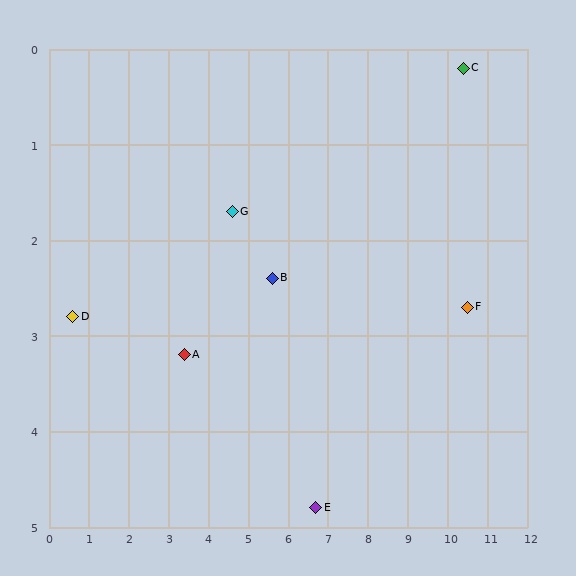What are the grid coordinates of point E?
Point E is at approximately (6.7, 4.8).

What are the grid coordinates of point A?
Point A is at approximately (3.4, 3.2).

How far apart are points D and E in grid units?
Points D and E are about 6.4 grid units apart.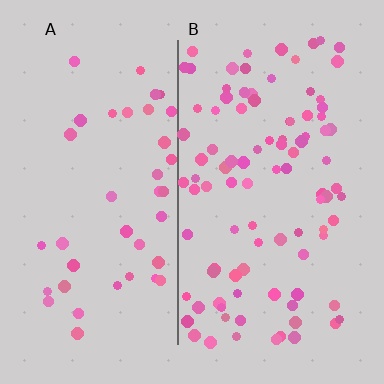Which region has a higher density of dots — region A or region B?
B (the right).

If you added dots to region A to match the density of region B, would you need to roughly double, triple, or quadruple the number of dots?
Approximately double.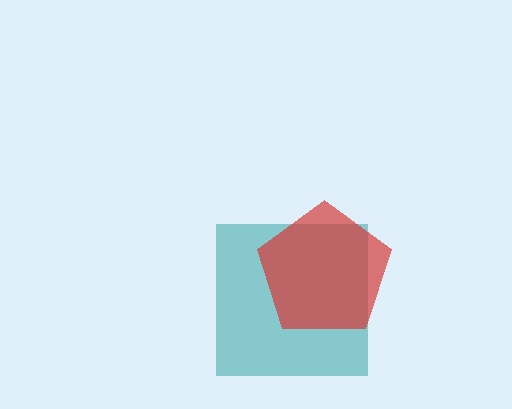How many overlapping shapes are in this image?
There are 2 overlapping shapes in the image.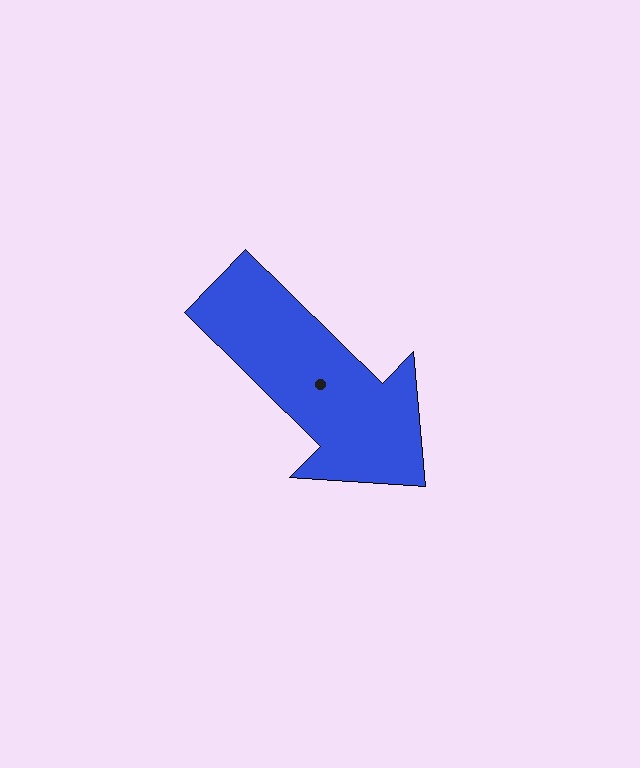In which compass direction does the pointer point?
Southeast.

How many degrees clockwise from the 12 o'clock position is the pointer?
Approximately 134 degrees.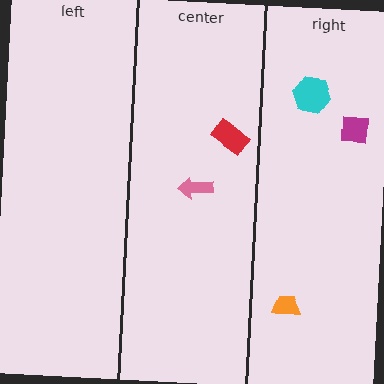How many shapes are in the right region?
3.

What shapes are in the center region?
The pink arrow, the red rectangle.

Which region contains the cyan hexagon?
The right region.